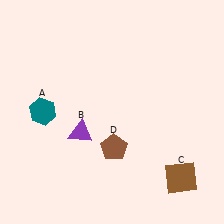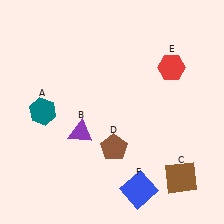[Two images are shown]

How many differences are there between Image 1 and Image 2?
There are 2 differences between the two images.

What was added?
A red hexagon (E), a blue square (F) were added in Image 2.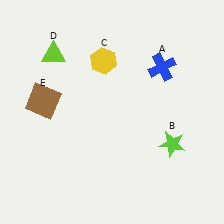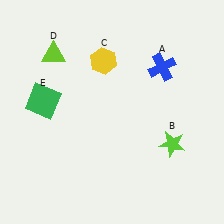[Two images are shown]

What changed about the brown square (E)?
In Image 1, E is brown. In Image 2, it changed to green.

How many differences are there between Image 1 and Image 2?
There is 1 difference between the two images.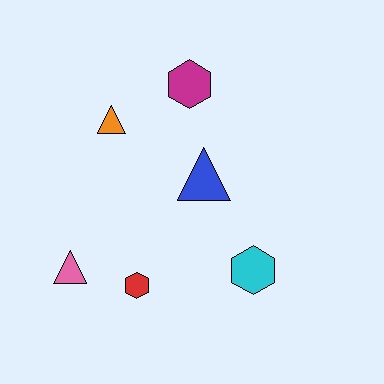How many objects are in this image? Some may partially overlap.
There are 6 objects.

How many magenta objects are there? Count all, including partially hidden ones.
There is 1 magenta object.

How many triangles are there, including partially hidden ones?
There are 3 triangles.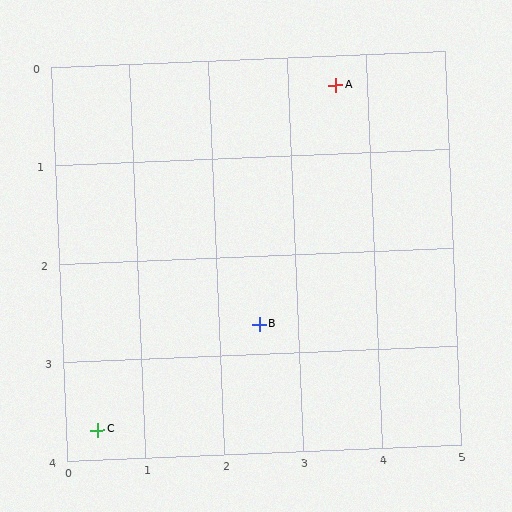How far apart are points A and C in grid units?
Points A and C are about 4.7 grid units apart.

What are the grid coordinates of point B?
Point B is at approximately (2.5, 2.7).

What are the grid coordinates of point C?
Point C is at approximately (0.4, 3.7).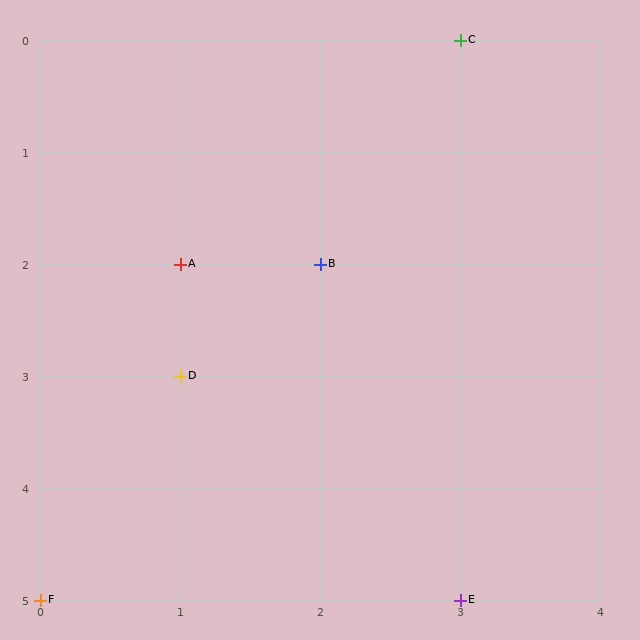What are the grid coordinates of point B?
Point B is at grid coordinates (2, 2).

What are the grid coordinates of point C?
Point C is at grid coordinates (3, 0).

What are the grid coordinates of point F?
Point F is at grid coordinates (0, 5).